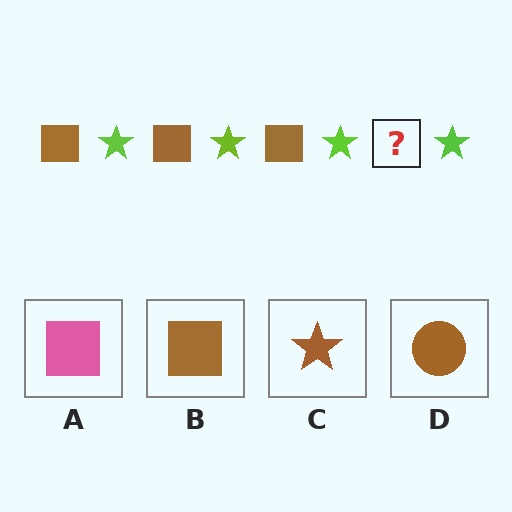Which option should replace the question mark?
Option B.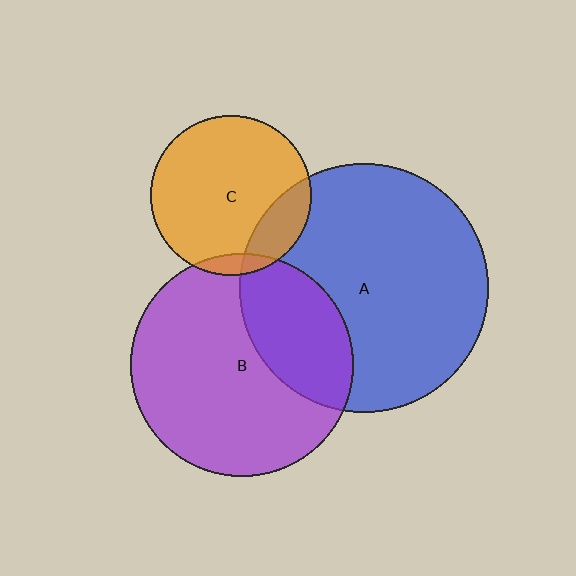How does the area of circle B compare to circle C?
Approximately 1.9 times.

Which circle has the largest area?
Circle A (blue).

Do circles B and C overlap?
Yes.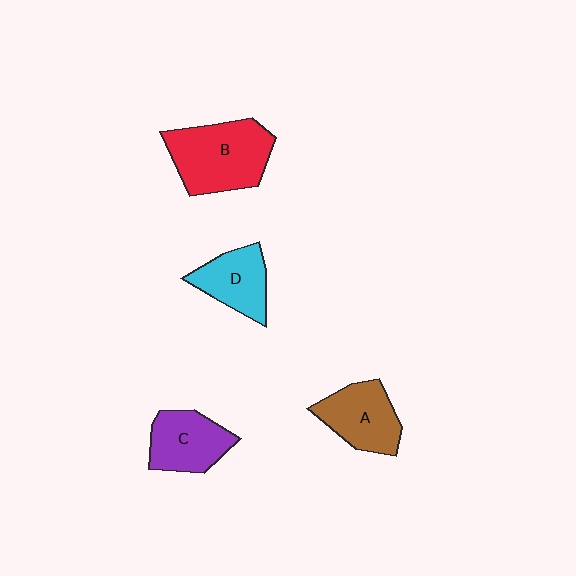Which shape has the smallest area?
Shape D (cyan).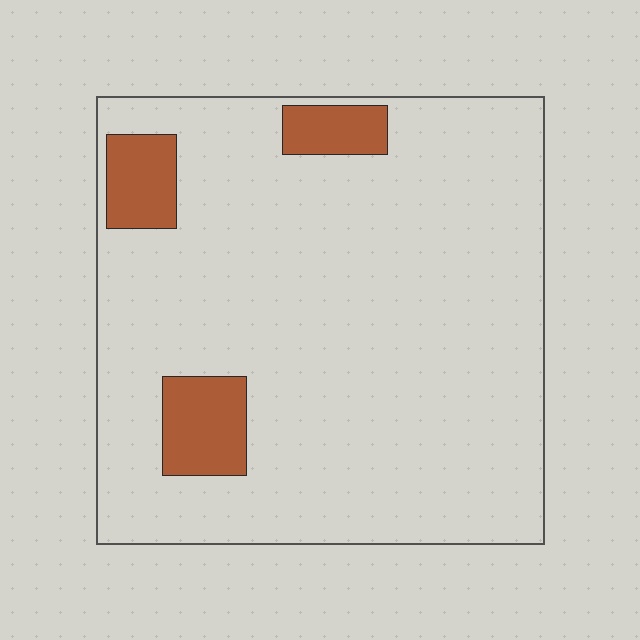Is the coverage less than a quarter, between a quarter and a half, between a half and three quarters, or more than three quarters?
Less than a quarter.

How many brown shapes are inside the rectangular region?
3.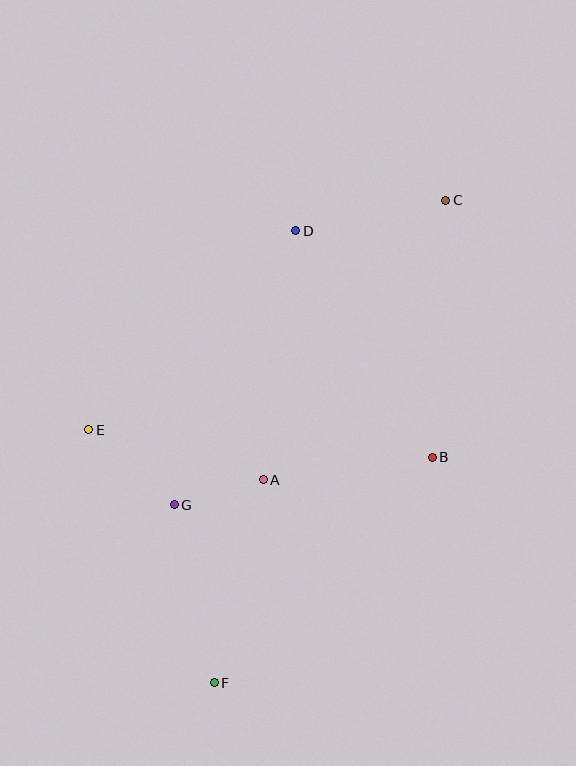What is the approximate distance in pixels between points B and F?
The distance between B and F is approximately 314 pixels.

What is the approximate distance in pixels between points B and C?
The distance between B and C is approximately 257 pixels.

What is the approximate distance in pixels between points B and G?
The distance between B and G is approximately 262 pixels.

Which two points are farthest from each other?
Points C and F are farthest from each other.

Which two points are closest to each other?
Points A and G are closest to each other.